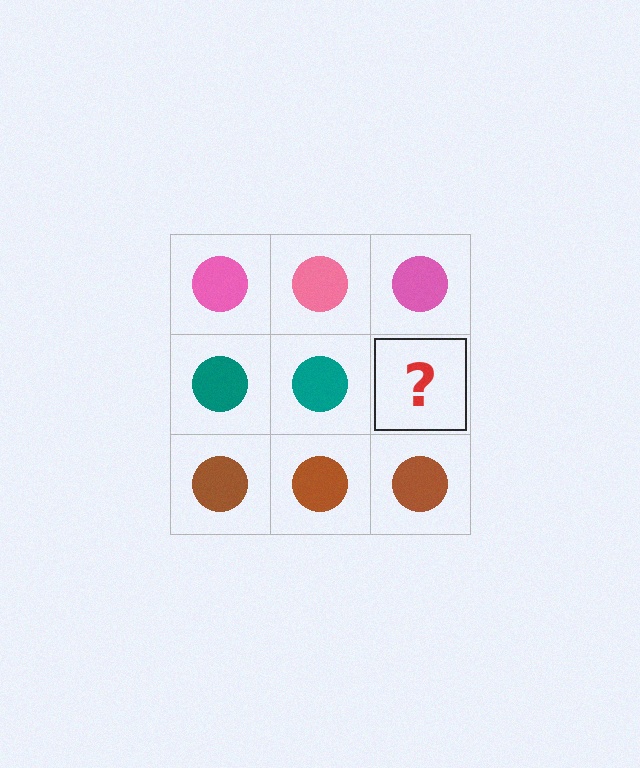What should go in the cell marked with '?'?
The missing cell should contain a teal circle.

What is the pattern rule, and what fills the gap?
The rule is that each row has a consistent color. The gap should be filled with a teal circle.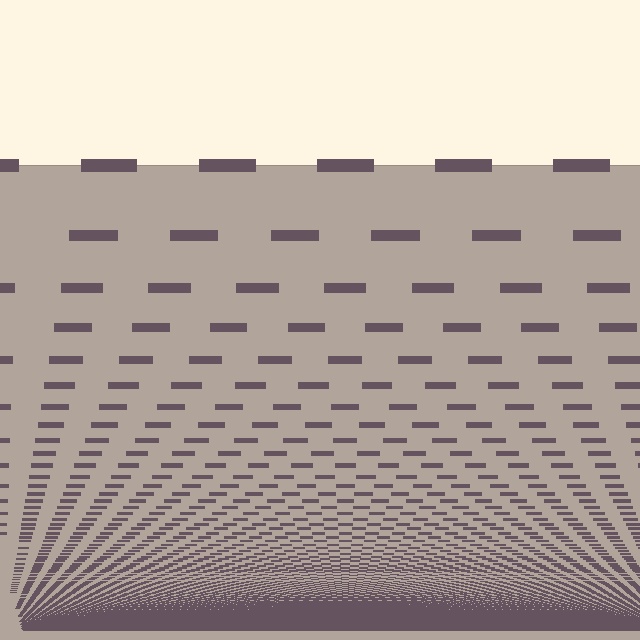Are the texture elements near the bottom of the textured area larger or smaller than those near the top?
Smaller. The gradient is inverted — elements near the bottom are smaller and denser.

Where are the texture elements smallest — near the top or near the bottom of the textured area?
Near the bottom.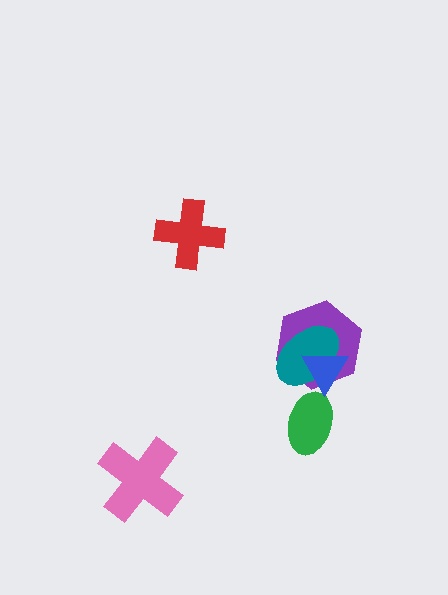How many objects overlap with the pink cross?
0 objects overlap with the pink cross.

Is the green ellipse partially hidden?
No, no other shape covers it.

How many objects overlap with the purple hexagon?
2 objects overlap with the purple hexagon.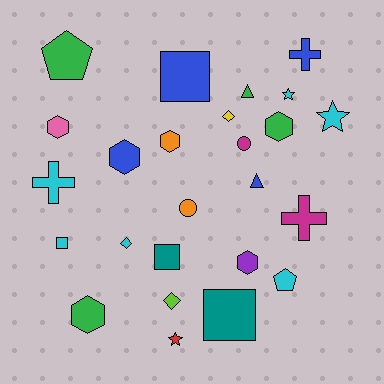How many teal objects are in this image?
There are 2 teal objects.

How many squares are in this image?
There are 4 squares.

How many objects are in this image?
There are 25 objects.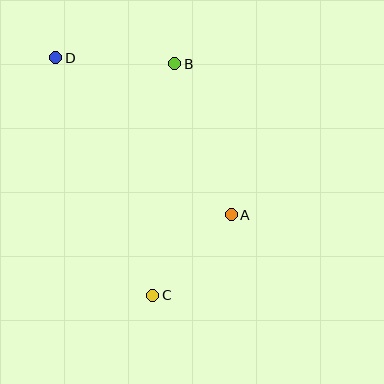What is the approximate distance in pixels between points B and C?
The distance between B and C is approximately 232 pixels.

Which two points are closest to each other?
Points A and C are closest to each other.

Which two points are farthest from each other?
Points C and D are farthest from each other.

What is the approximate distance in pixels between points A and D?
The distance between A and D is approximately 235 pixels.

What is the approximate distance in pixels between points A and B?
The distance between A and B is approximately 161 pixels.